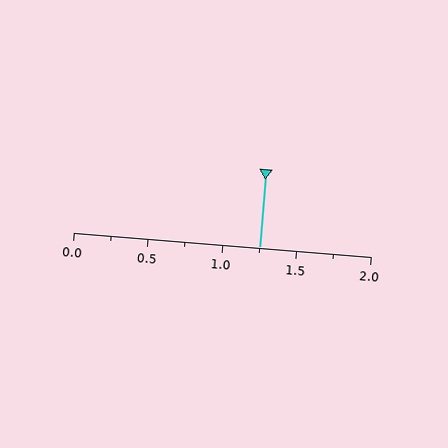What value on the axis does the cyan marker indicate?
The marker indicates approximately 1.25.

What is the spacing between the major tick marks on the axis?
The major ticks are spaced 0.5 apart.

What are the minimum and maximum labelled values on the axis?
The axis runs from 0.0 to 2.0.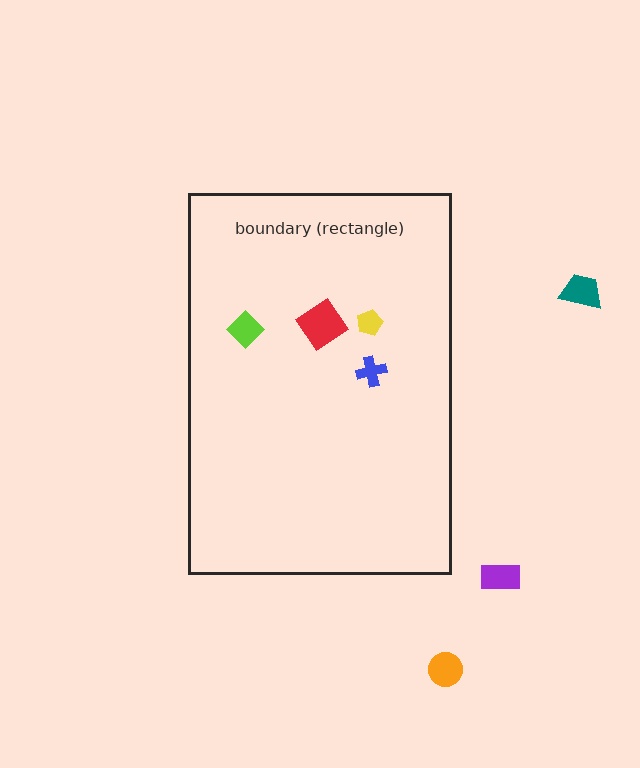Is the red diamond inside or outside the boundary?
Inside.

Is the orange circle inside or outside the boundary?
Outside.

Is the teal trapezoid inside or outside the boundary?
Outside.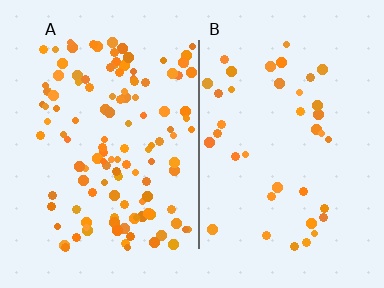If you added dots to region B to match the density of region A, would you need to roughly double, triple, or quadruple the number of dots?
Approximately triple.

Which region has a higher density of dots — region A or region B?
A (the left).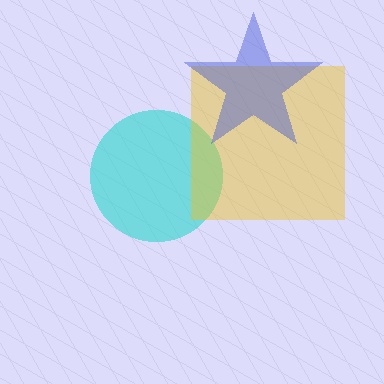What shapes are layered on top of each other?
The layered shapes are: a cyan circle, a yellow square, a blue star.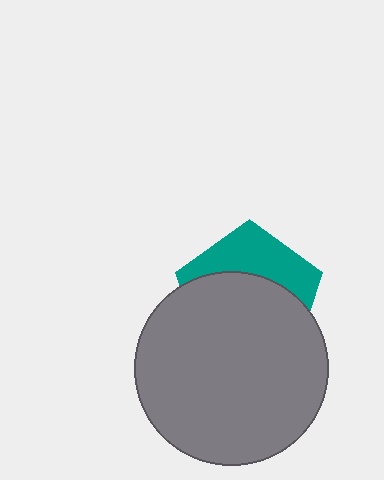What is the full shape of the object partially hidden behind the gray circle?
The partially hidden object is a teal pentagon.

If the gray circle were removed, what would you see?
You would see the complete teal pentagon.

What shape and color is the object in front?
The object in front is a gray circle.